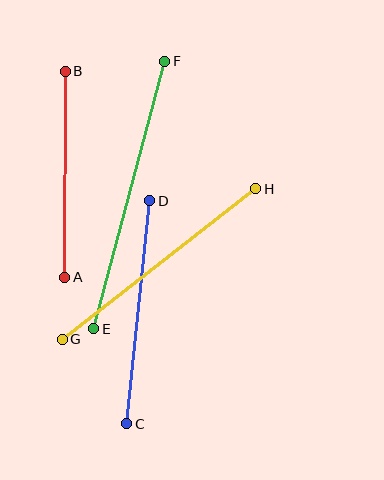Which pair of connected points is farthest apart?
Points E and F are farthest apart.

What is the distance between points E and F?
The distance is approximately 276 pixels.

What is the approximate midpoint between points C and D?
The midpoint is at approximately (138, 312) pixels.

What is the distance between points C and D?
The distance is approximately 224 pixels.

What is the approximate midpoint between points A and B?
The midpoint is at approximately (65, 174) pixels.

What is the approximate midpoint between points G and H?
The midpoint is at approximately (159, 264) pixels.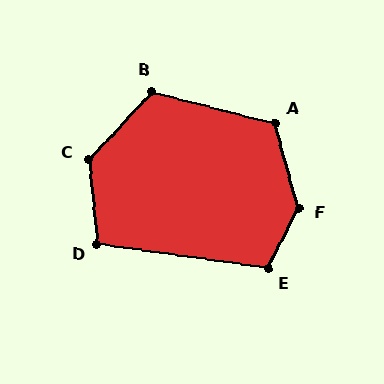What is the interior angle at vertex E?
Approximately 109 degrees (obtuse).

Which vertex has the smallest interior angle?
D, at approximately 104 degrees.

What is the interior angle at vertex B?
Approximately 118 degrees (obtuse).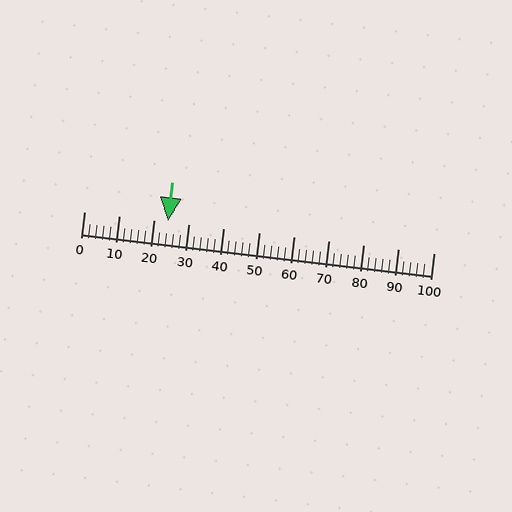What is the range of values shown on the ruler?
The ruler shows values from 0 to 100.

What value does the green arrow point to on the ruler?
The green arrow points to approximately 24.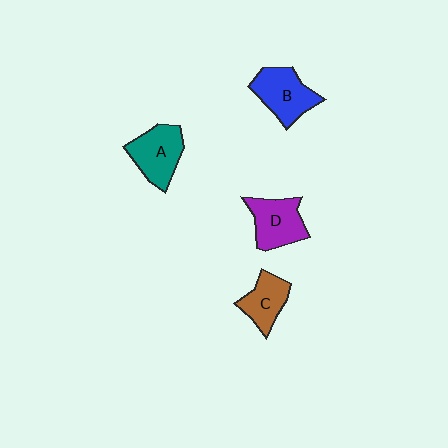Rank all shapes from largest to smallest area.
From largest to smallest: B (blue), A (teal), D (purple), C (brown).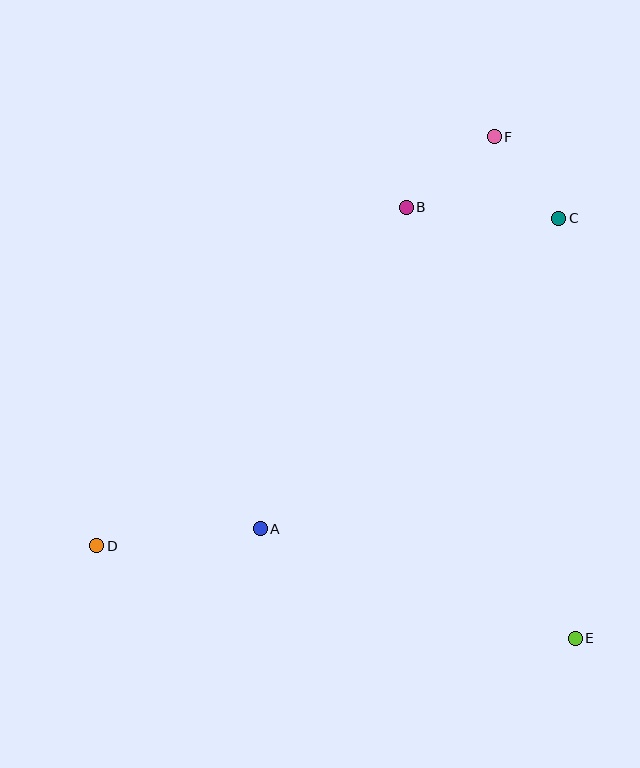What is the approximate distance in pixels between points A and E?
The distance between A and E is approximately 334 pixels.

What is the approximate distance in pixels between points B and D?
The distance between B and D is approximately 459 pixels.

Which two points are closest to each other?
Points C and F are closest to each other.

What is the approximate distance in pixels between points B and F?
The distance between B and F is approximately 113 pixels.